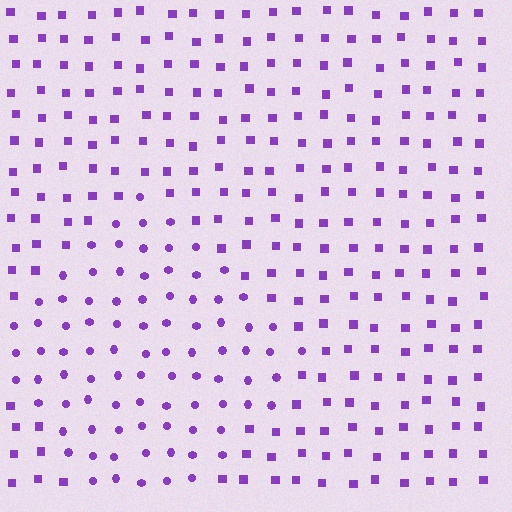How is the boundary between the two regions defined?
The boundary is defined by a change in element shape: circles inside vs. squares outside. All elements share the same color and spacing.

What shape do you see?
I see a diamond.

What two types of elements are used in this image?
The image uses circles inside the diamond region and squares outside it.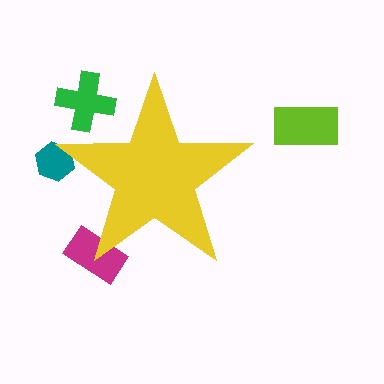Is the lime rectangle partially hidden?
No, the lime rectangle is fully visible.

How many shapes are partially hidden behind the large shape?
3 shapes are partially hidden.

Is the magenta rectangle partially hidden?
Yes, the magenta rectangle is partially hidden behind the yellow star.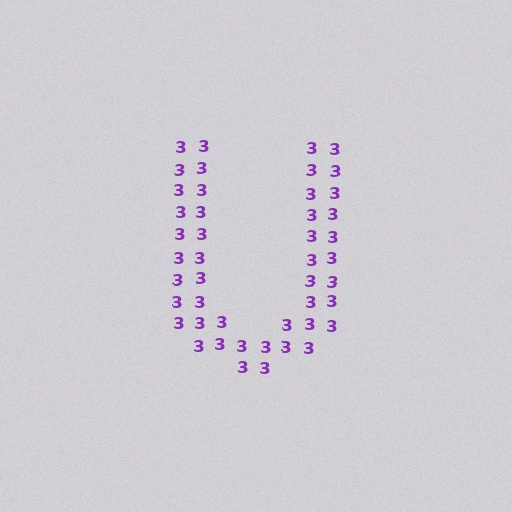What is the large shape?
The large shape is the letter U.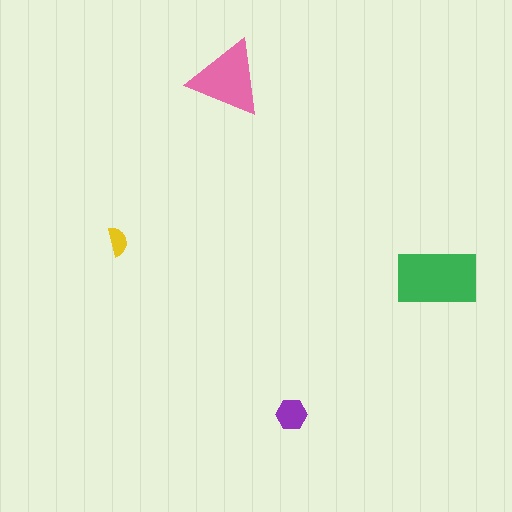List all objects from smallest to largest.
The yellow semicircle, the purple hexagon, the pink triangle, the green rectangle.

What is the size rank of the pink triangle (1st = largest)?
2nd.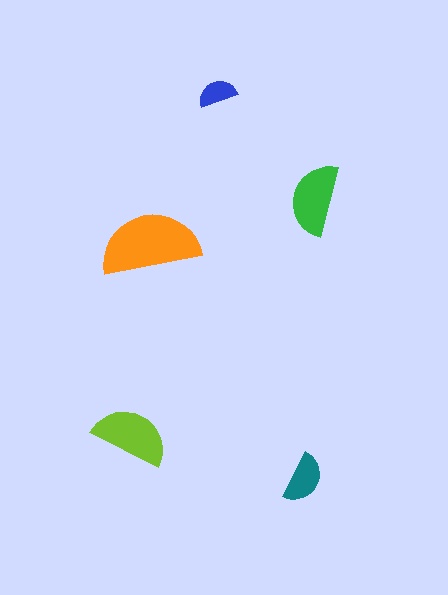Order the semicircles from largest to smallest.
the orange one, the lime one, the green one, the teal one, the blue one.